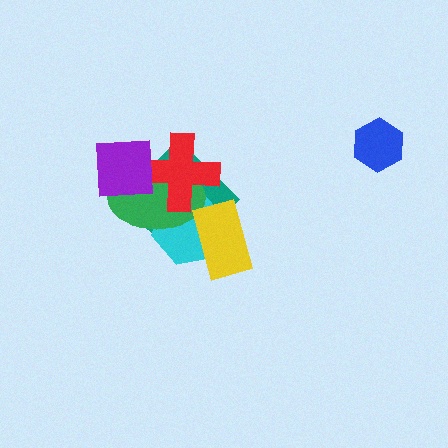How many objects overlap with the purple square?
3 objects overlap with the purple square.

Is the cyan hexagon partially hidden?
Yes, it is partially covered by another shape.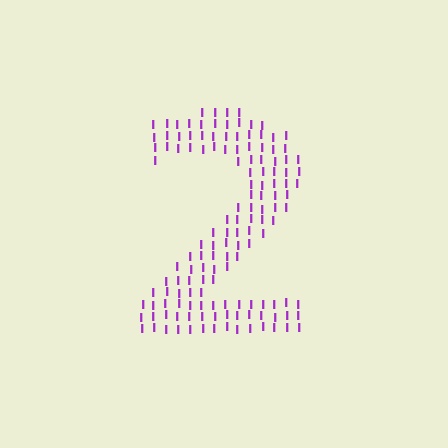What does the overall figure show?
The overall figure shows the digit 2.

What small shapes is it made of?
It is made of small letter I's.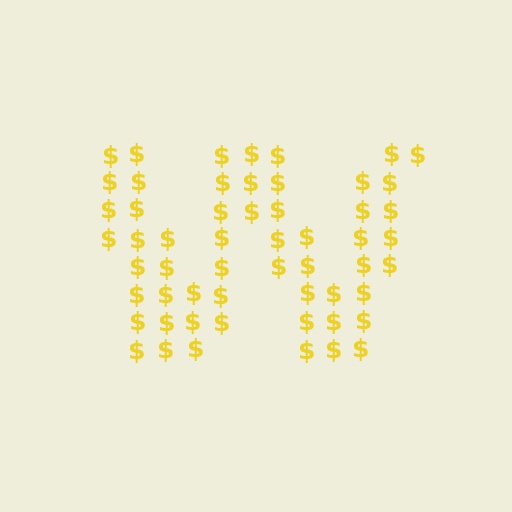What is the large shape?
The large shape is the letter W.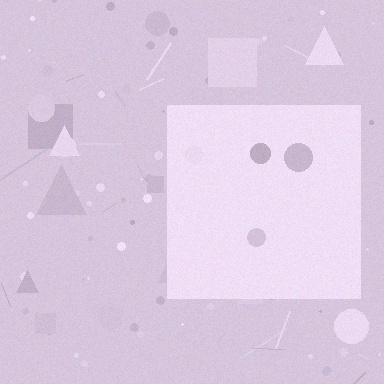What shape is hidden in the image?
A square is hidden in the image.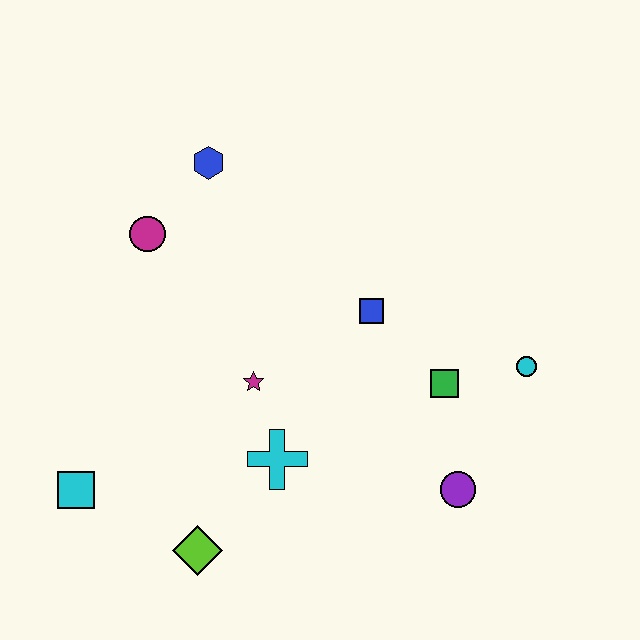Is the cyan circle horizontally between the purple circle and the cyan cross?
No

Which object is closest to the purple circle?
The green square is closest to the purple circle.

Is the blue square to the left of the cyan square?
No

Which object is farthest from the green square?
The cyan square is farthest from the green square.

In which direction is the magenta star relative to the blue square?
The magenta star is to the left of the blue square.